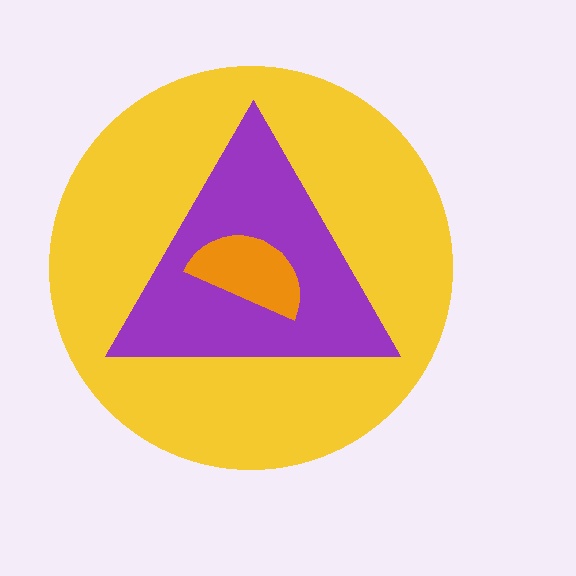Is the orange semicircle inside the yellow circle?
Yes.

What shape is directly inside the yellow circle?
The purple triangle.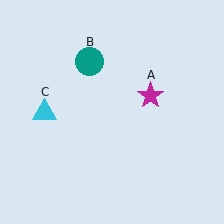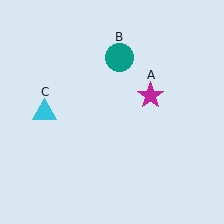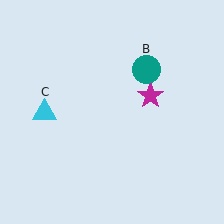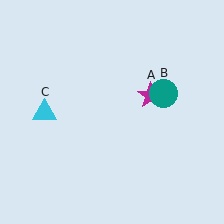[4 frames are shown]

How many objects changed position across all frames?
1 object changed position: teal circle (object B).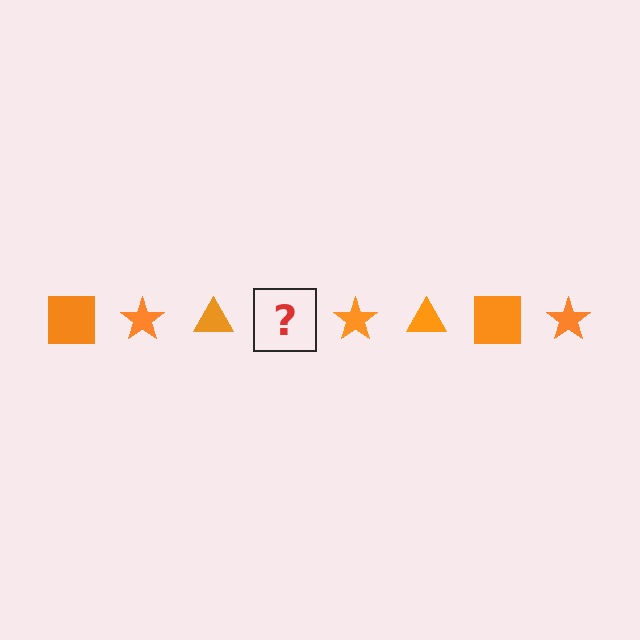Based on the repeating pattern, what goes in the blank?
The blank should be an orange square.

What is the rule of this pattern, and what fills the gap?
The rule is that the pattern cycles through square, star, triangle shapes in orange. The gap should be filled with an orange square.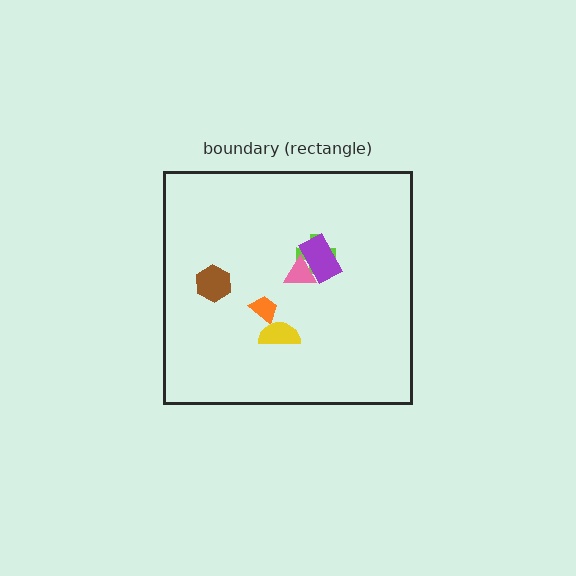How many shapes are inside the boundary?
6 inside, 0 outside.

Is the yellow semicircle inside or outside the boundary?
Inside.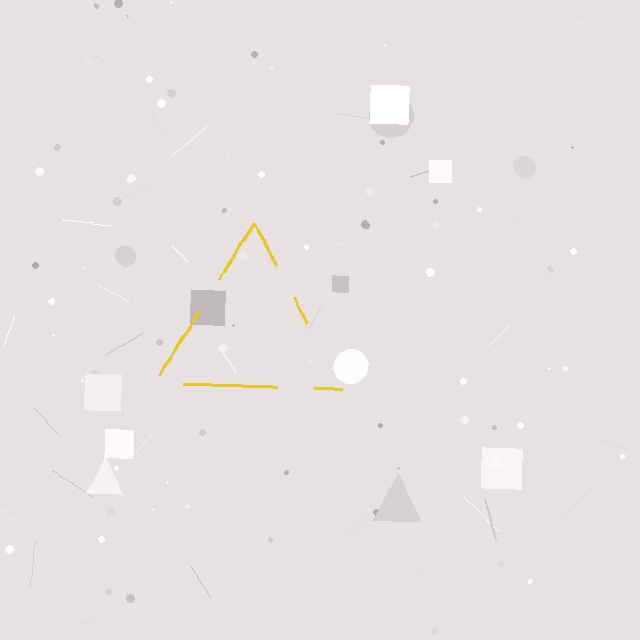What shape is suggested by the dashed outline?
The dashed outline suggests a triangle.